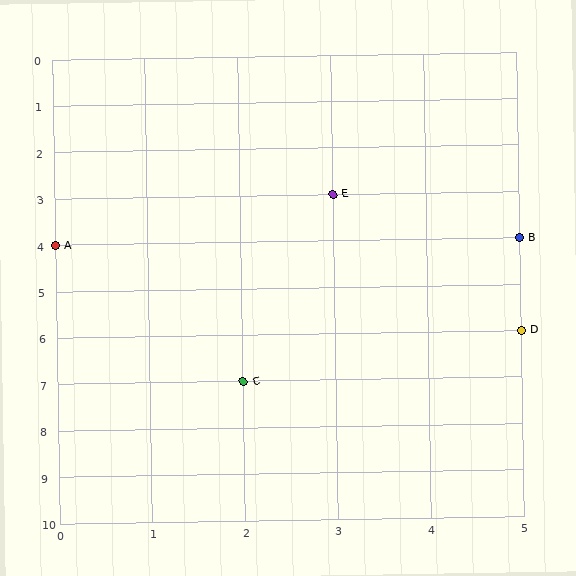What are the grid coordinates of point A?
Point A is at grid coordinates (0, 4).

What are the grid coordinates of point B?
Point B is at grid coordinates (5, 4).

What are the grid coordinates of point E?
Point E is at grid coordinates (3, 3).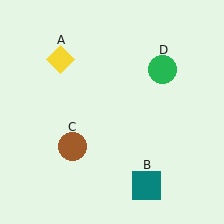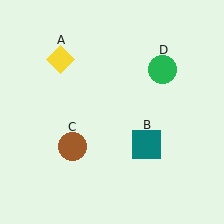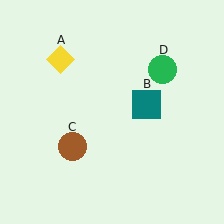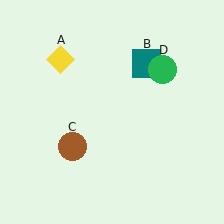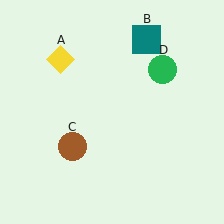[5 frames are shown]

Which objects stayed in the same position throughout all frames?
Yellow diamond (object A) and brown circle (object C) and green circle (object D) remained stationary.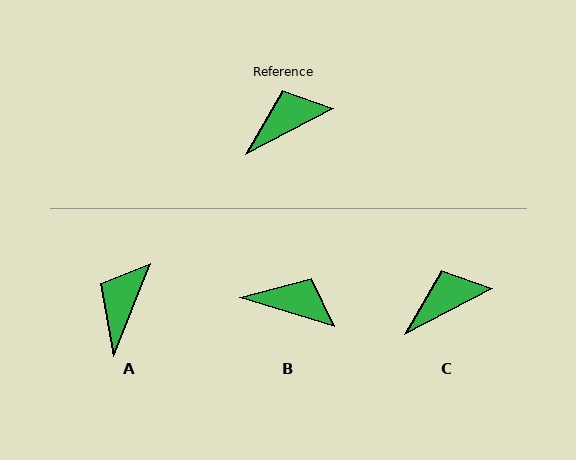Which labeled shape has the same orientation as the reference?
C.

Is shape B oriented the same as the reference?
No, it is off by about 45 degrees.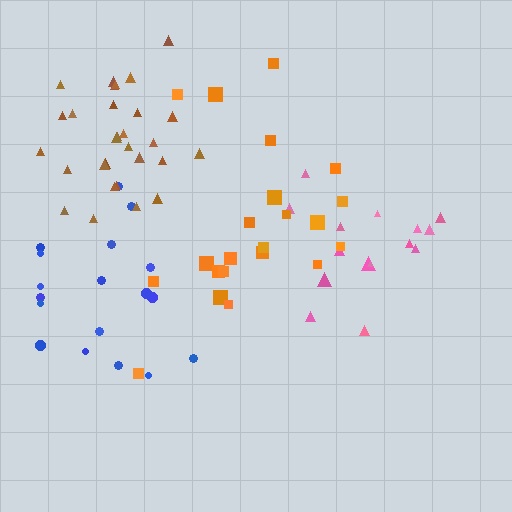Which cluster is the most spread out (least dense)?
Blue.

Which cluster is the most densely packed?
Brown.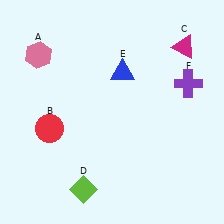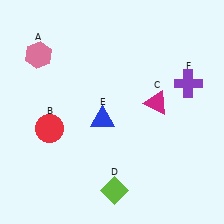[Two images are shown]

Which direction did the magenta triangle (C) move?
The magenta triangle (C) moved down.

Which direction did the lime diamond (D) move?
The lime diamond (D) moved right.